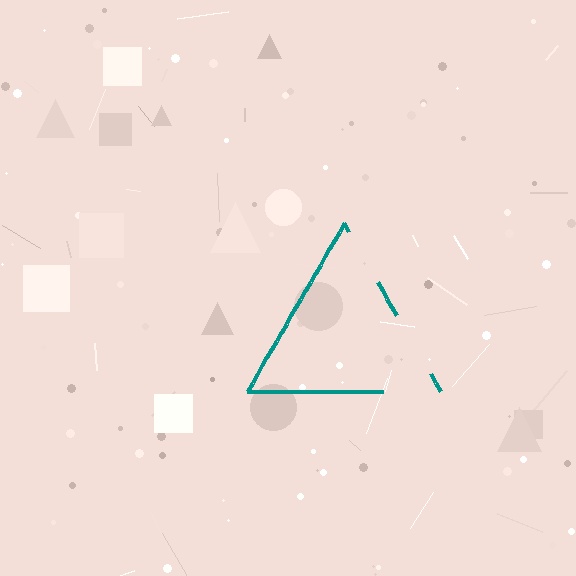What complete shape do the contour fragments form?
The contour fragments form a triangle.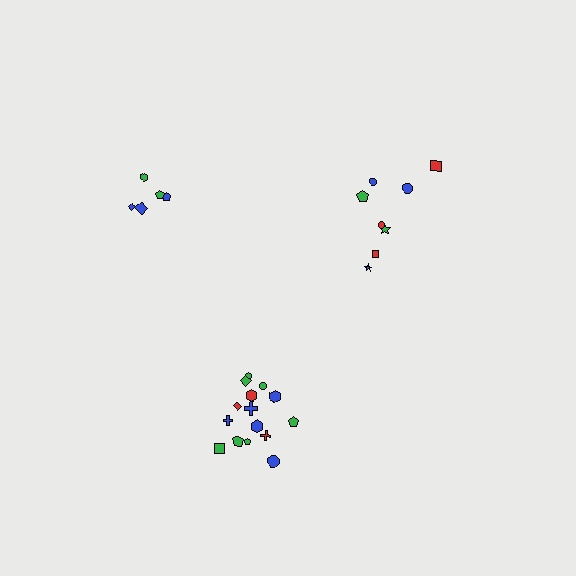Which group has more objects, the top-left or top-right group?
The top-right group.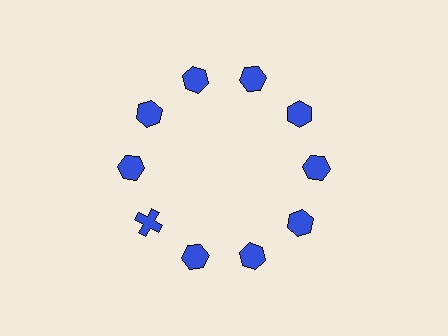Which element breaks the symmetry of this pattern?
The blue cross at roughly the 8 o'clock position breaks the symmetry. All other shapes are blue hexagons.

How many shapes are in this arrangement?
There are 10 shapes arranged in a ring pattern.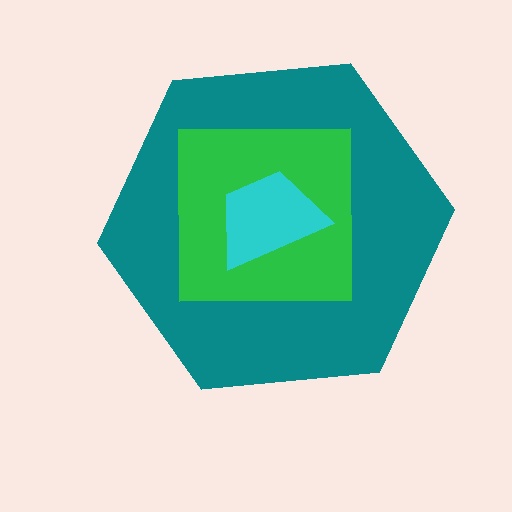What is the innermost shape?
The cyan trapezoid.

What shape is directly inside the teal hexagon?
The green square.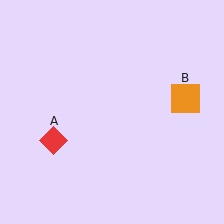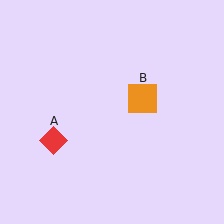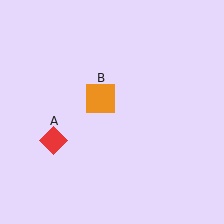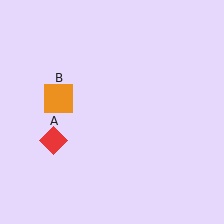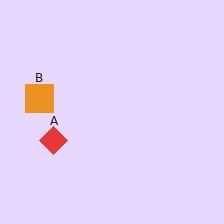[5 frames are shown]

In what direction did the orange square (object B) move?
The orange square (object B) moved left.